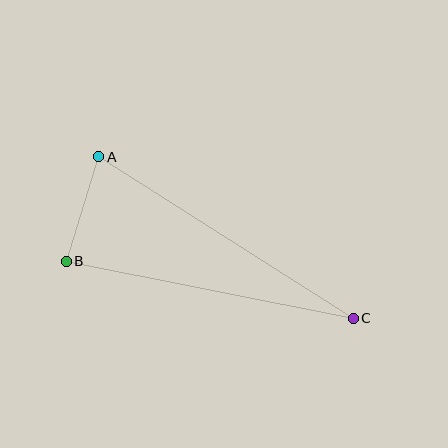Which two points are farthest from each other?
Points A and C are farthest from each other.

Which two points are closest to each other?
Points A and B are closest to each other.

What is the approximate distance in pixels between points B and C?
The distance between B and C is approximately 293 pixels.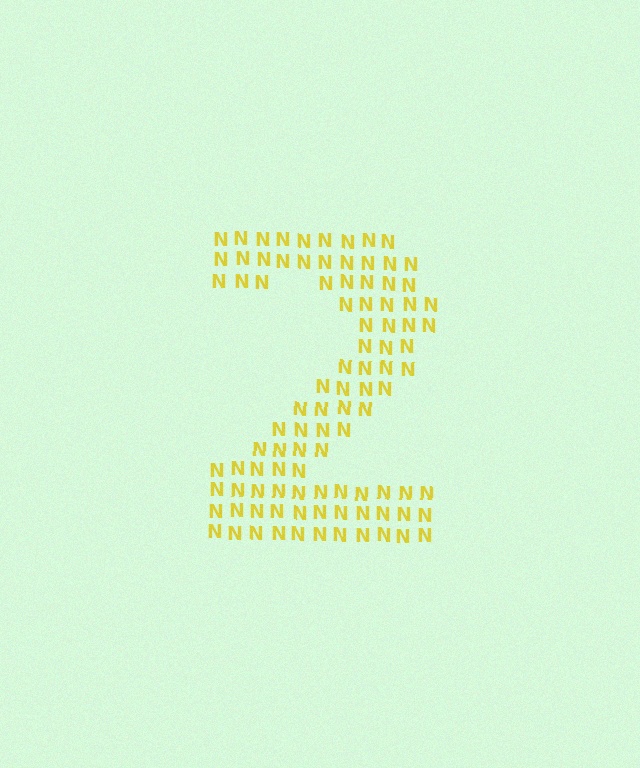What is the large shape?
The large shape is the digit 2.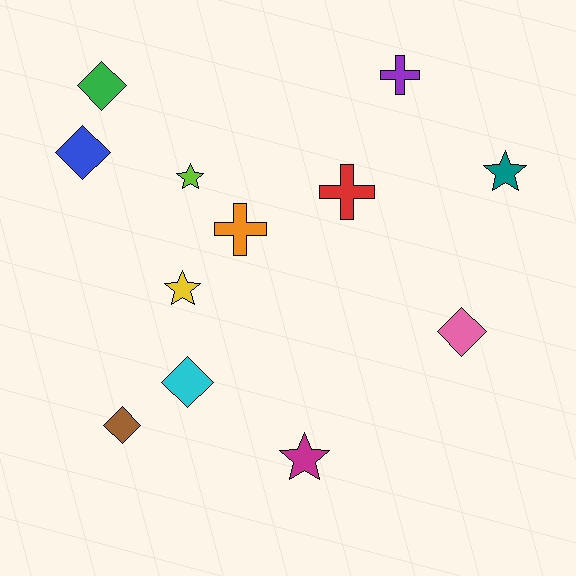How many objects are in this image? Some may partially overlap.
There are 12 objects.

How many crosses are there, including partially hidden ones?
There are 3 crosses.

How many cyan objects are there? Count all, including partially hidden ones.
There is 1 cyan object.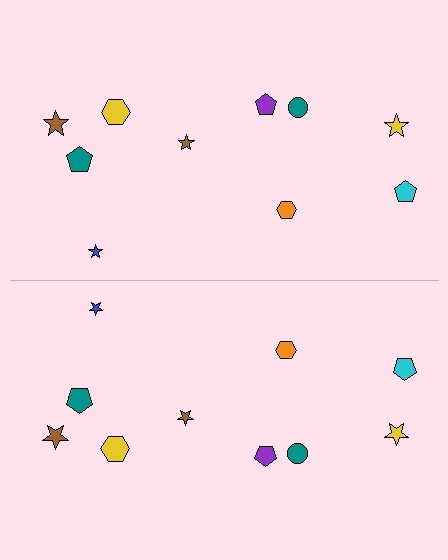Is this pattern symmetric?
Yes, this pattern has bilateral (reflection) symmetry.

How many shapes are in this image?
There are 20 shapes in this image.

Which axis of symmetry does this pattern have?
The pattern has a horizontal axis of symmetry running through the center of the image.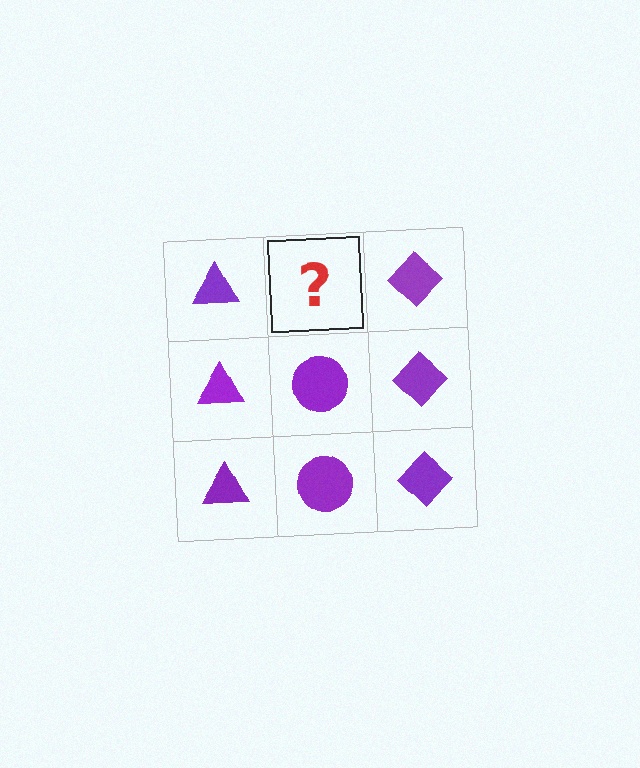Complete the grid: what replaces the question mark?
The question mark should be replaced with a purple circle.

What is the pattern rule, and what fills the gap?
The rule is that each column has a consistent shape. The gap should be filled with a purple circle.